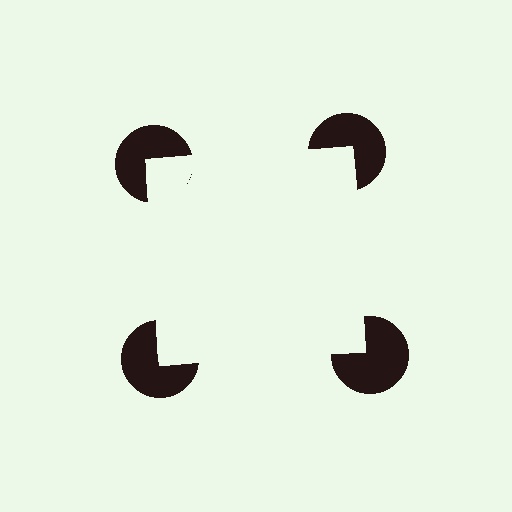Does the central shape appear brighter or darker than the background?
It typically appears slightly brighter than the background, even though no actual brightness change is drawn.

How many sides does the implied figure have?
4 sides.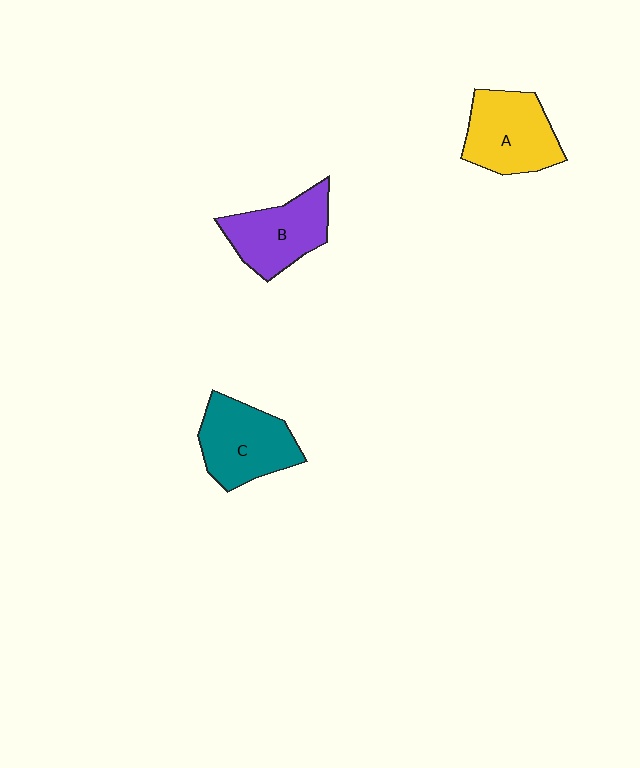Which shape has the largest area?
Shape C (teal).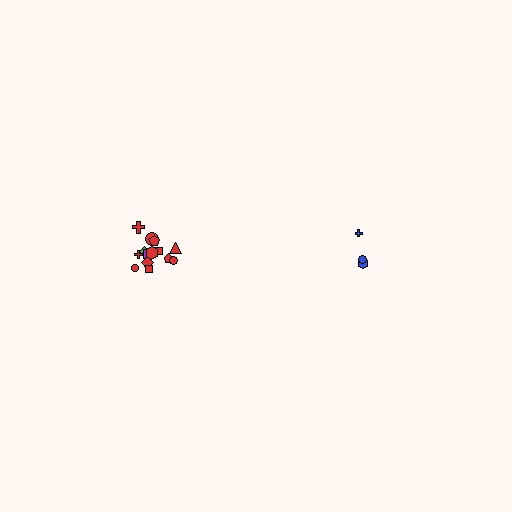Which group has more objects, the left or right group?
The left group.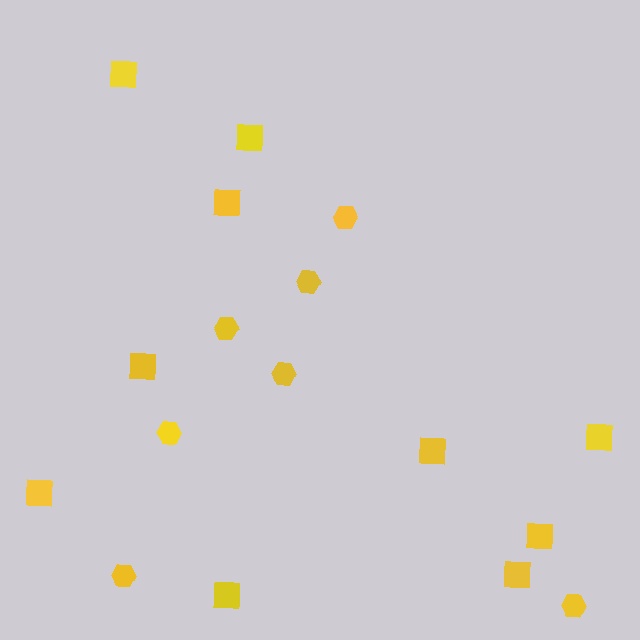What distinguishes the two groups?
There are 2 groups: one group of squares (10) and one group of hexagons (7).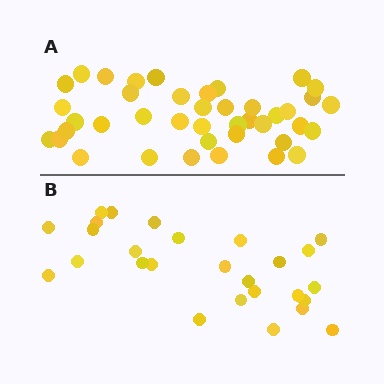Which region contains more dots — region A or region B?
Region A (the top region) has more dots.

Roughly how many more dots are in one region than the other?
Region A has approximately 15 more dots than region B.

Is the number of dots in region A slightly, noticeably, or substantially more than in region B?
Region A has substantially more. The ratio is roughly 1.5 to 1.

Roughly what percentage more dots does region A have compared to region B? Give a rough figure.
About 50% more.